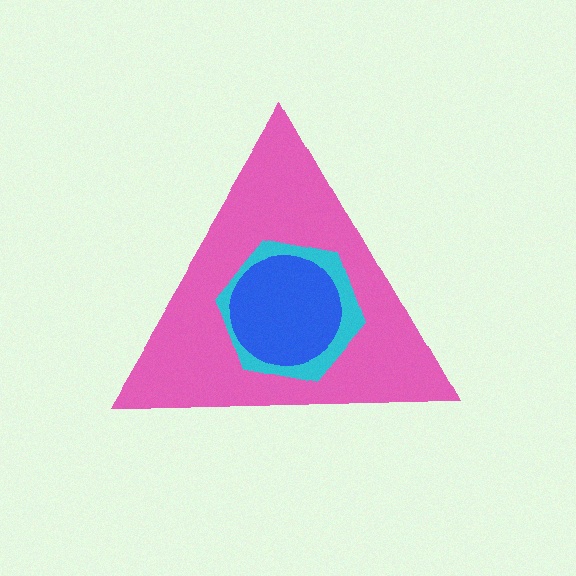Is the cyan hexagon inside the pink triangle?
Yes.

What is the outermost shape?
The pink triangle.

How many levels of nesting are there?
3.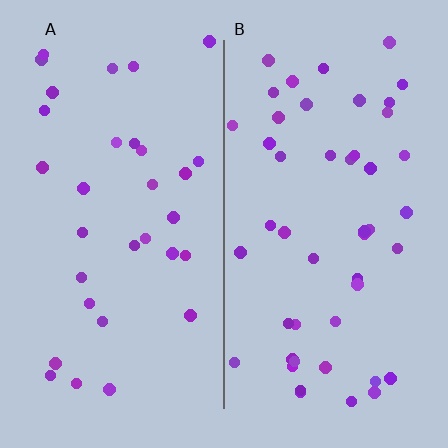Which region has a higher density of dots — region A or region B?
B (the right).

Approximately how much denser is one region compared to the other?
Approximately 1.5× — region B over region A.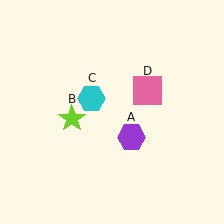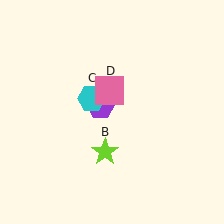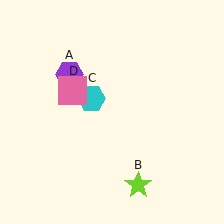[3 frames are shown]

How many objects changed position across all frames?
3 objects changed position: purple hexagon (object A), lime star (object B), pink square (object D).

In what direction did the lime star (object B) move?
The lime star (object B) moved down and to the right.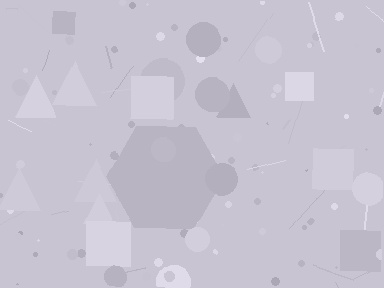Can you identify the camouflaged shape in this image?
The camouflaged shape is a hexagon.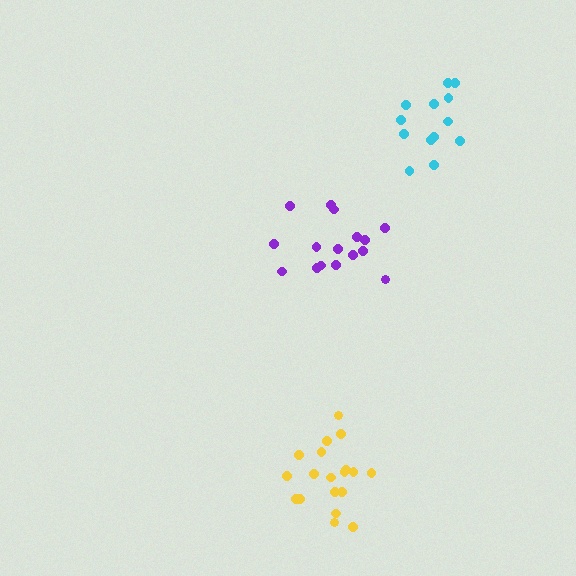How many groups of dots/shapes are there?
There are 3 groups.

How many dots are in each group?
Group 1: 16 dots, Group 2: 19 dots, Group 3: 13 dots (48 total).